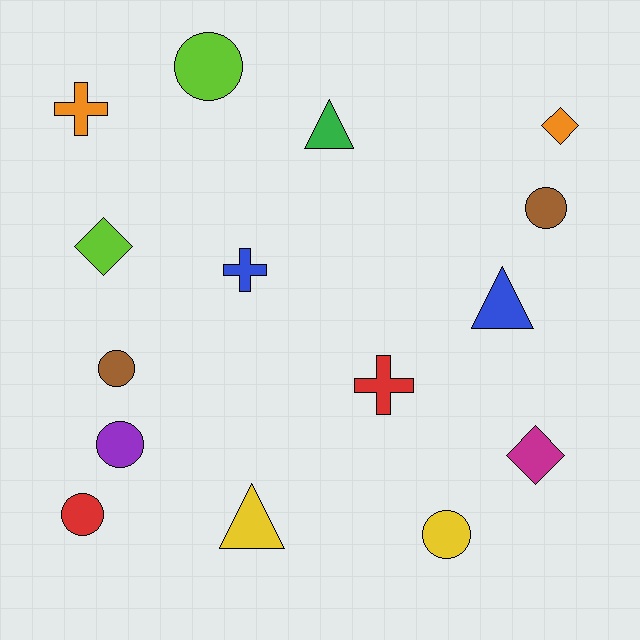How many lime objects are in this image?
There are 2 lime objects.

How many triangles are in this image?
There are 3 triangles.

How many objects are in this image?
There are 15 objects.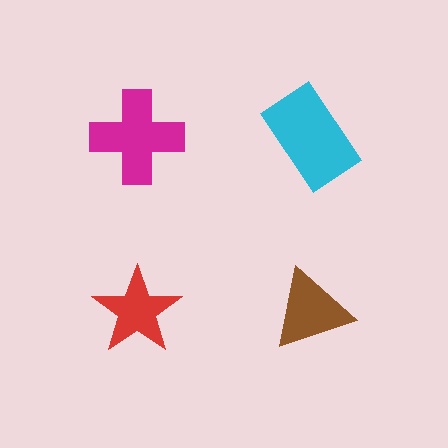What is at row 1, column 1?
A magenta cross.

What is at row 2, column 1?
A red star.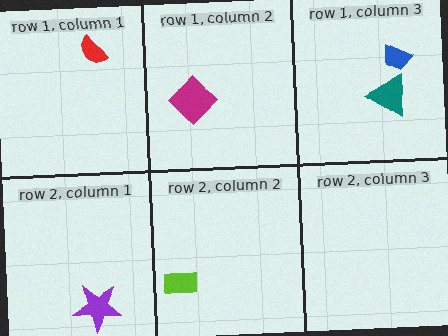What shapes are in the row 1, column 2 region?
The magenta diamond.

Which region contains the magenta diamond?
The row 1, column 2 region.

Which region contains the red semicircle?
The row 1, column 1 region.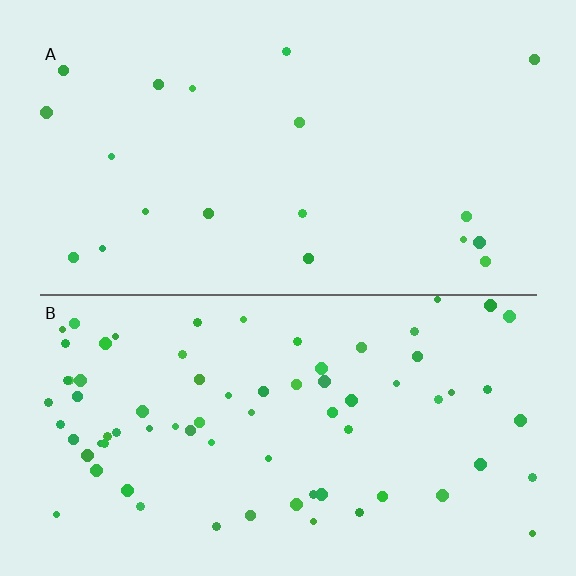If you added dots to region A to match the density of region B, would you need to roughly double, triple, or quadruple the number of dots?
Approximately quadruple.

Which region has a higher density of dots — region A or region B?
B (the bottom).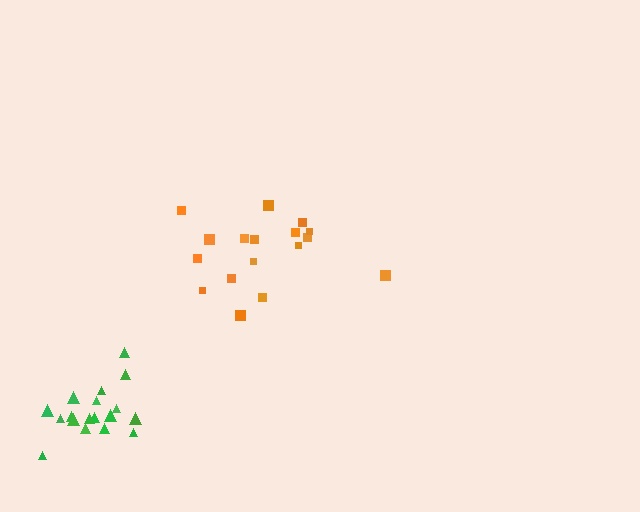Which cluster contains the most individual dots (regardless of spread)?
Green (18).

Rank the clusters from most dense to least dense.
green, orange.